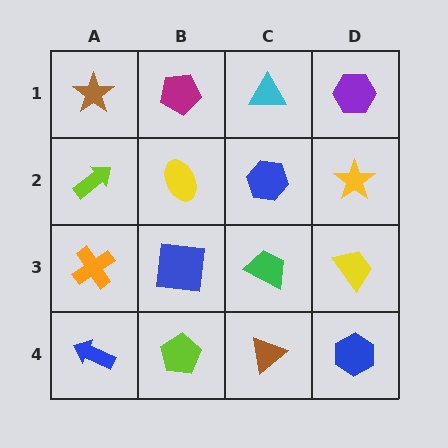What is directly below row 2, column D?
A yellow trapezoid.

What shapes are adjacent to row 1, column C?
A blue hexagon (row 2, column C), a magenta pentagon (row 1, column B), a purple hexagon (row 1, column D).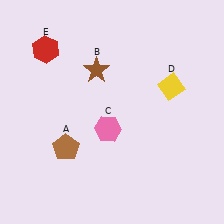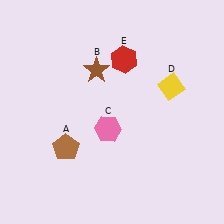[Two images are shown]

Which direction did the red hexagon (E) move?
The red hexagon (E) moved right.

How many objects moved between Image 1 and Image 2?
1 object moved between the two images.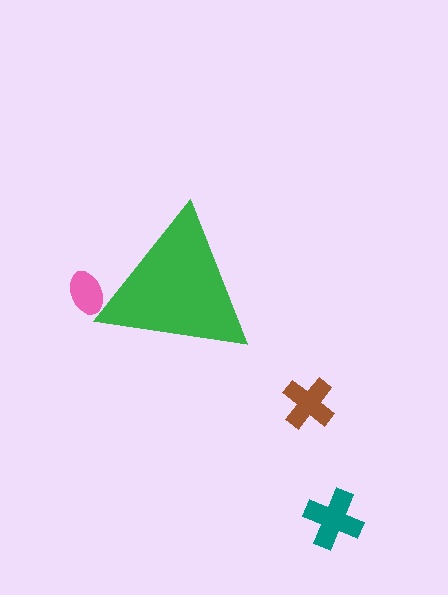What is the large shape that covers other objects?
A green triangle.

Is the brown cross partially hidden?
No, the brown cross is fully visible.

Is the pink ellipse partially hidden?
Yes, the pink ellipse is partially hidden behind the green triangle.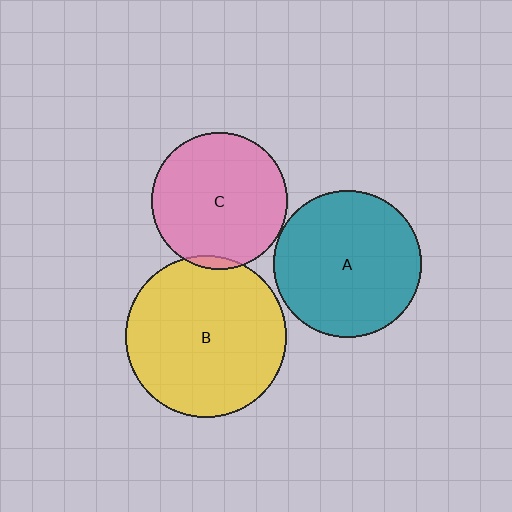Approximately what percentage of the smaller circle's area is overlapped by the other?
Approximately 5%.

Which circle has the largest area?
Circle B (yellow).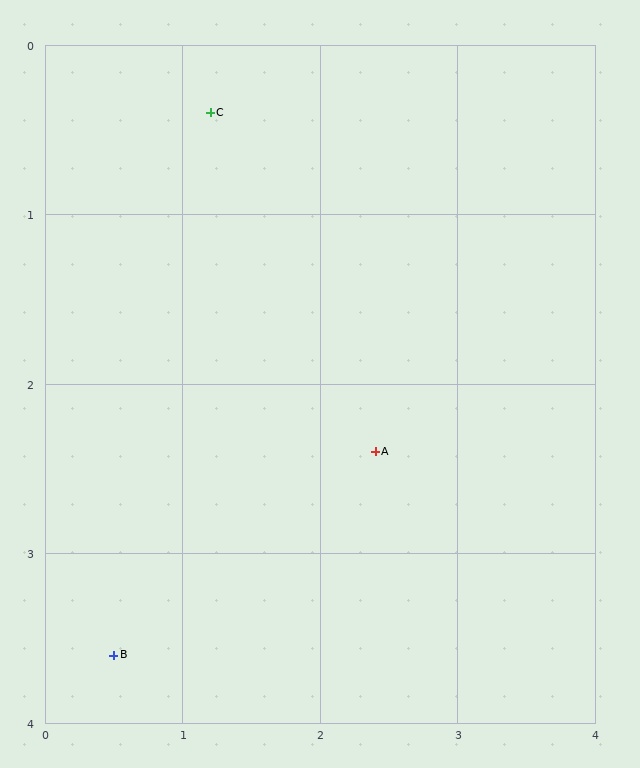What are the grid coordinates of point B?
Point B is at approximately (0.5, 3.6).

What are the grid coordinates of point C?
Point C is at approximately (1.2, 0.4).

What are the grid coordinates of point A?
Point A is at approximately (2.4, 2.4).